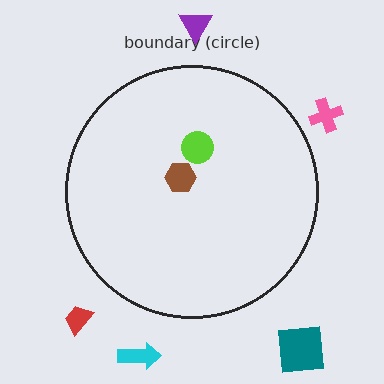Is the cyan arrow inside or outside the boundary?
Outside.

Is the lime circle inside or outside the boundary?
Inside.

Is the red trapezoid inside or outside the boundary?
Outside.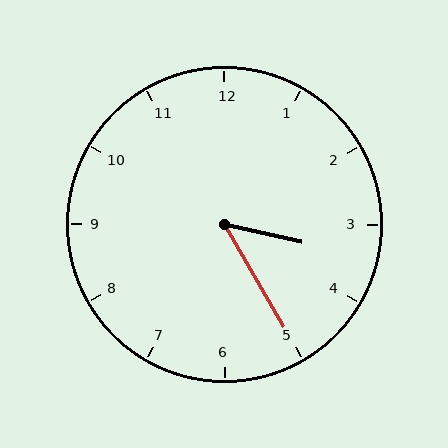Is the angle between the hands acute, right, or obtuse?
It is acute.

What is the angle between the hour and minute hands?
Approximately 48 degrees.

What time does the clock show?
3:25.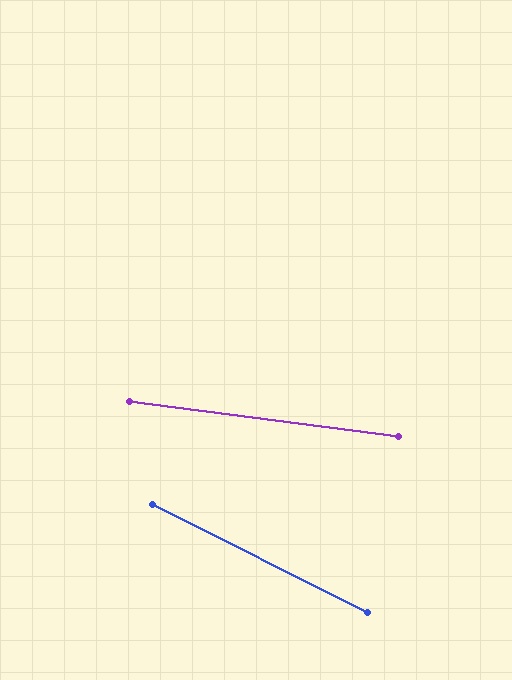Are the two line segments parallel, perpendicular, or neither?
Neither parallel nor perpendicular — they differ by about 19°.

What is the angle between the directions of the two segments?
Approximately 19 degrees.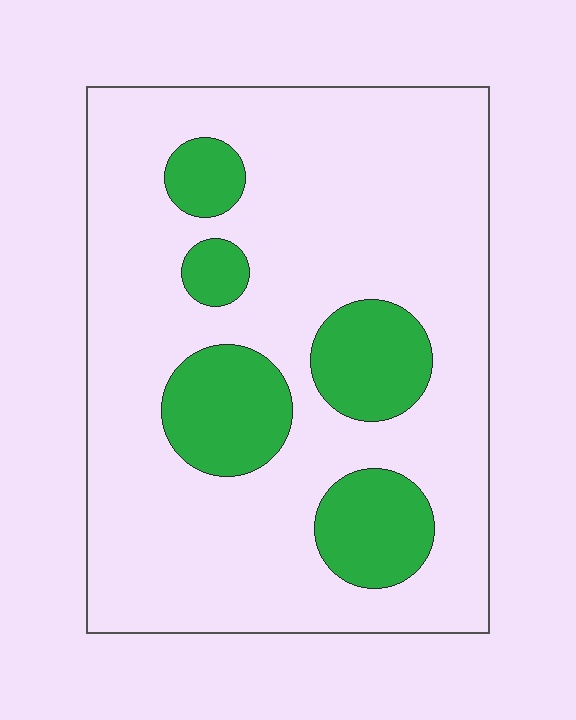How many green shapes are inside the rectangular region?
5.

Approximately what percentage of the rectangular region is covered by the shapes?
Approximately 20%.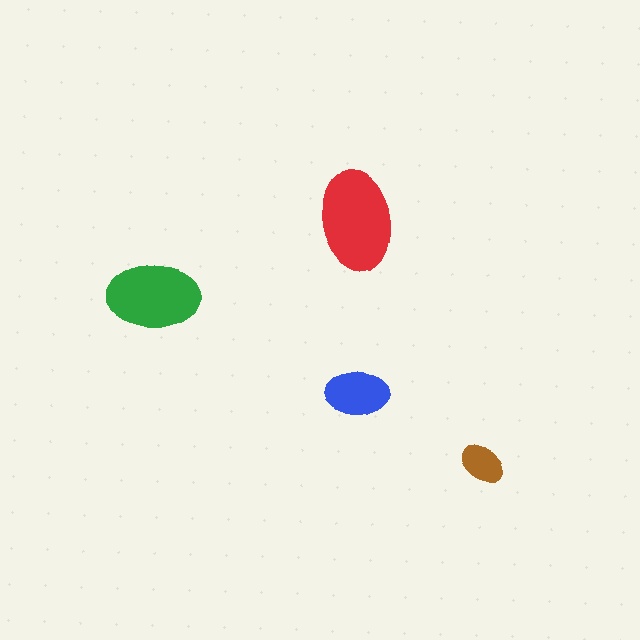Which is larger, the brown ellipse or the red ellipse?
The red one.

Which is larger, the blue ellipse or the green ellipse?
The green one.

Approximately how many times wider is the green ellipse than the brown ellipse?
About 2 times wider.